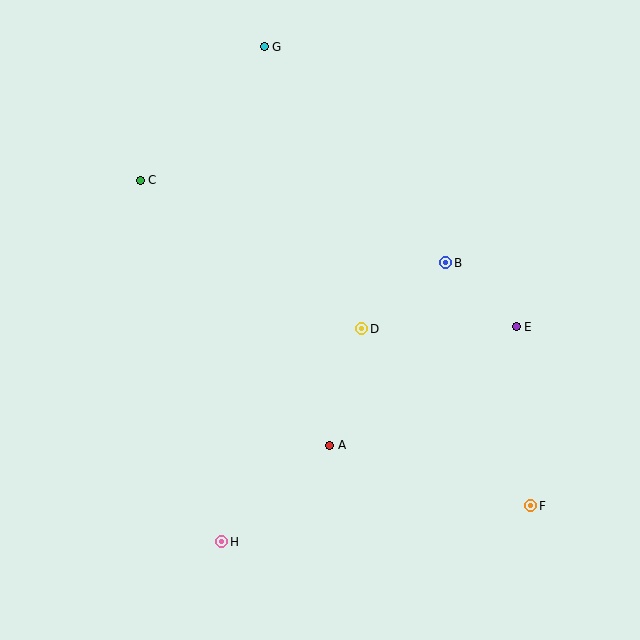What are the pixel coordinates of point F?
Point F is at (531, 506).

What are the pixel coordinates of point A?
Point A is at (330, 445).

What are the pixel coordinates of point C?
Point C is at (140, 180).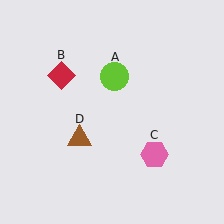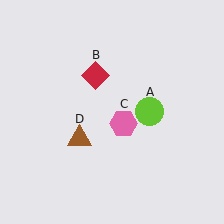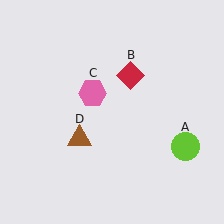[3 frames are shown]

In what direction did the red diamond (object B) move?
The red diamond (object B) moved right.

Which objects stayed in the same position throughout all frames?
Brown triangle (object D) remained stationary.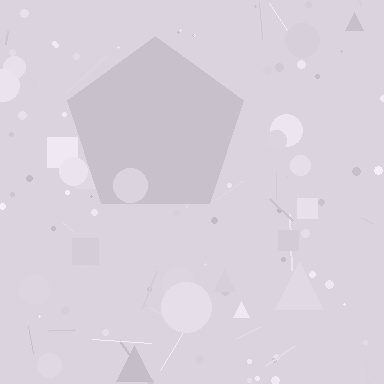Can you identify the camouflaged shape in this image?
The camouflaged shape is a pentagon.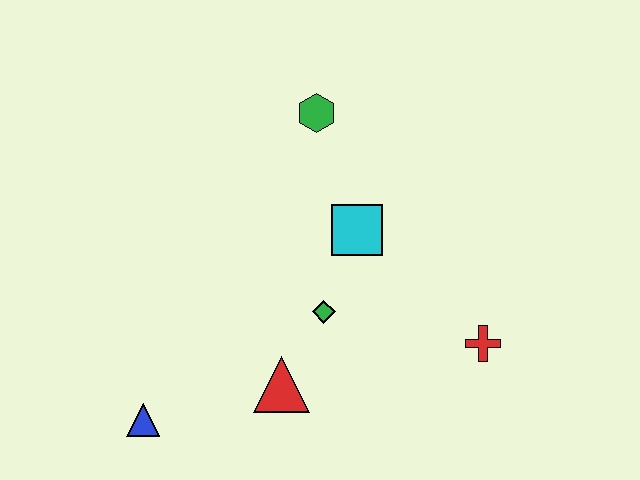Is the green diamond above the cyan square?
No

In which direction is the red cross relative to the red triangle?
The red cross is to the right of the red triangle.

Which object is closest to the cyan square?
The green diamond is closest to the cyan square.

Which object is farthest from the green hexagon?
The blue triangle is farthest from the green hexagon.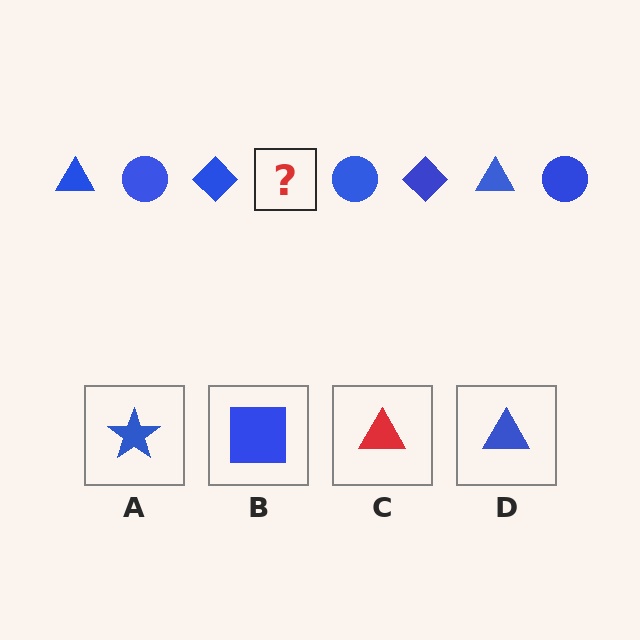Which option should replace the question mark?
Option D.